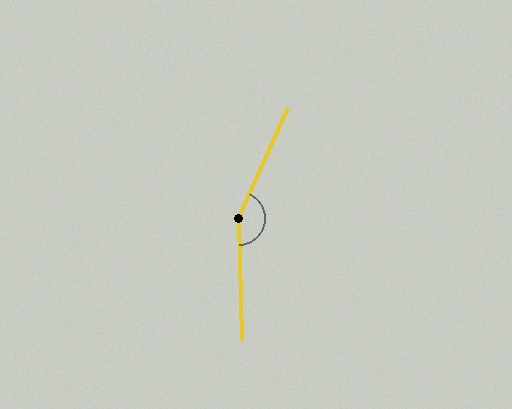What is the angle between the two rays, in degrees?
Approximately 154 degrees.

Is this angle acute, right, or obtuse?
It is obtuse.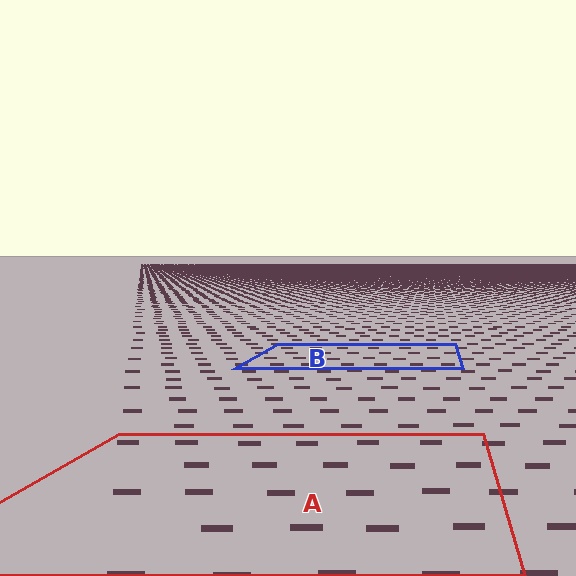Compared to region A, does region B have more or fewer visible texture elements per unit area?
Region B has more texture elements per unit area — they are packed more densely because it is farther away.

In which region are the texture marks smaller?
The texture marks are smaller in region B, because it is farther away.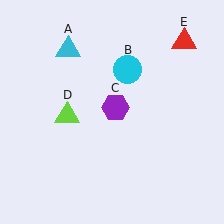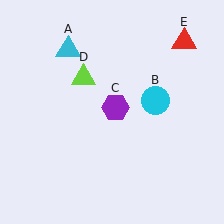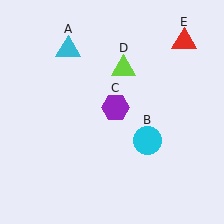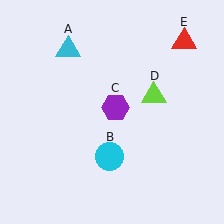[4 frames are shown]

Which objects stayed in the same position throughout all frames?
Cyan triangle (object A) and purple hexagon (object C) and red triangle (object E) remained stationary.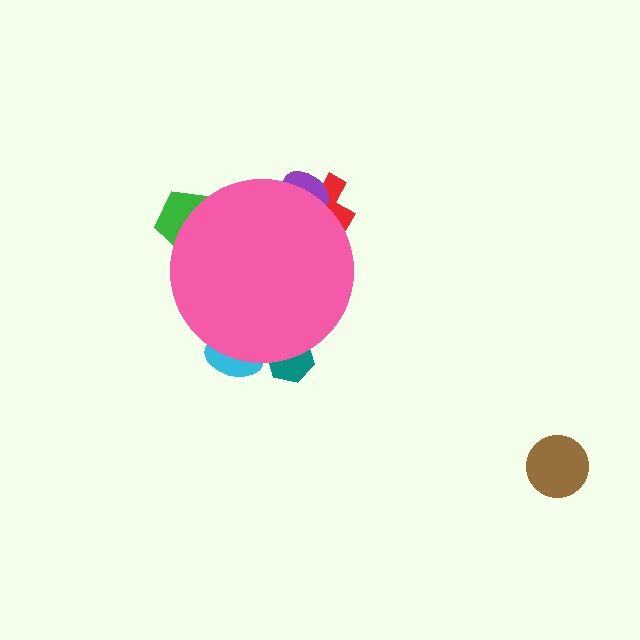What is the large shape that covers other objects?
A pink circle.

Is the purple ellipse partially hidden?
Yes, the purple ellipse is partially hidden behind the pink circle.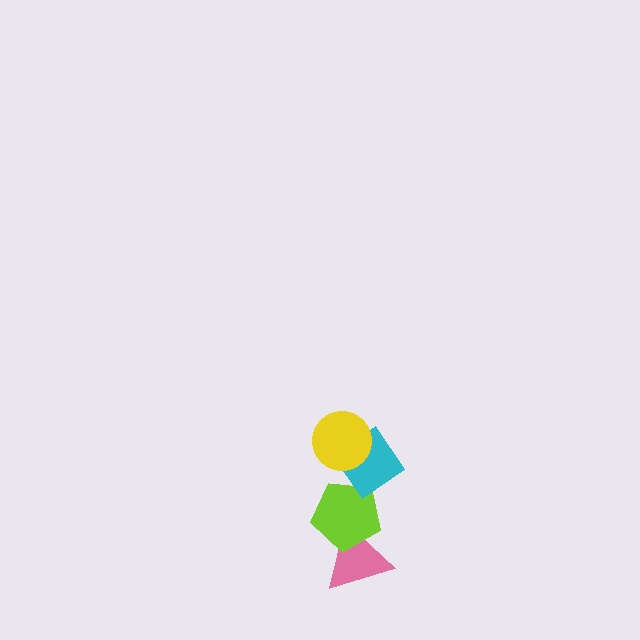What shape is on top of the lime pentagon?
The cyan diamond is on top of the lime pentagon.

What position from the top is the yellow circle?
The yellow circle is 1st from the top.